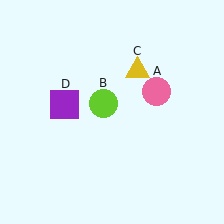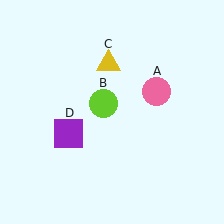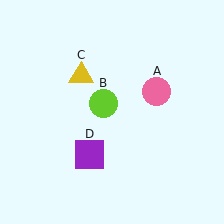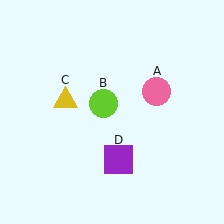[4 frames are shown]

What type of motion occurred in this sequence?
The yellow triangle (object C), purple square (object D) rotated counterclockwise around the center of the scene.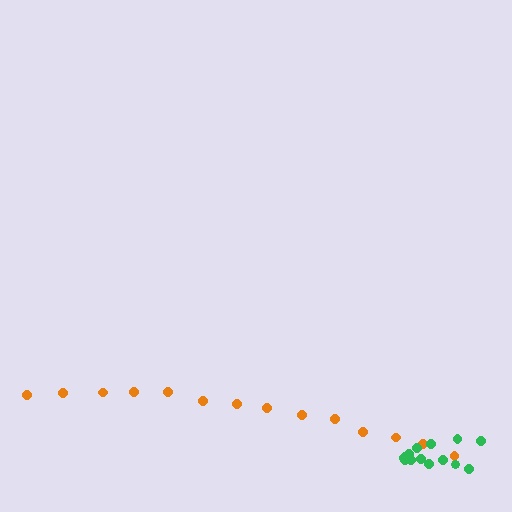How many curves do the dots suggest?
There are 2 distinct paths.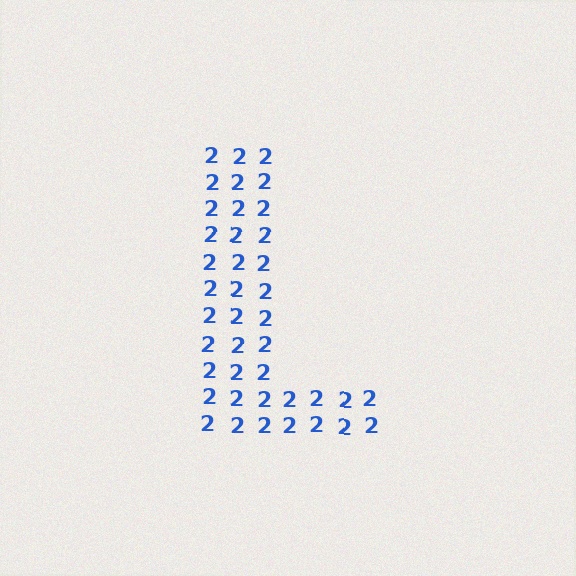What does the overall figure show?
The overall figure shows the letter L.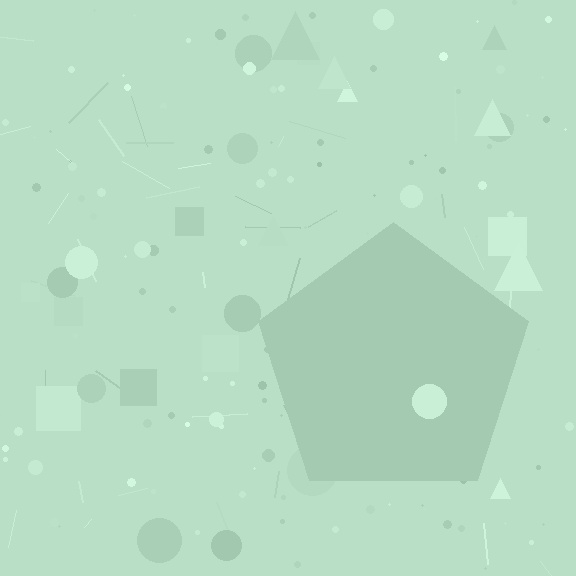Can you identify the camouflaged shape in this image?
The camouflaged shape is a pentagon.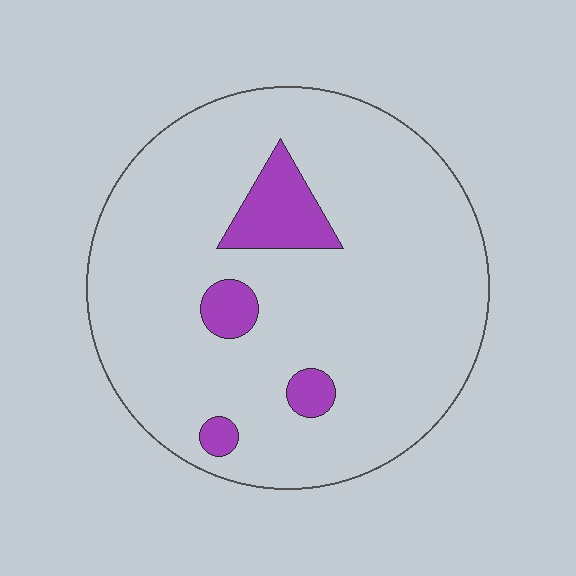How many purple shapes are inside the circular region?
4.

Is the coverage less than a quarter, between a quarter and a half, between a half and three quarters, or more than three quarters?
Less than a quarter.